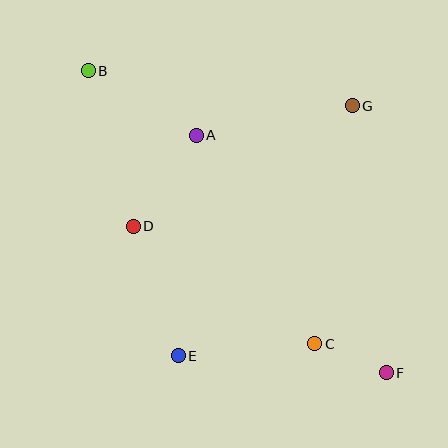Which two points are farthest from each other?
Points B and F are farthest from each other.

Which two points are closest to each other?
Points C and F are closest to each other.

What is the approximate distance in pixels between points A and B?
The distance between A and B is approximately 126 pixels.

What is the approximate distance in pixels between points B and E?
The distance between B and E is approximately 299 pixels.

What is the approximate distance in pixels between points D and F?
The distance between D and F is approximately 293 pixels.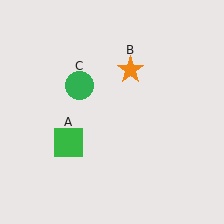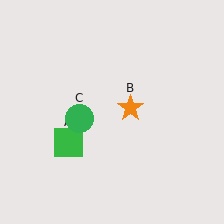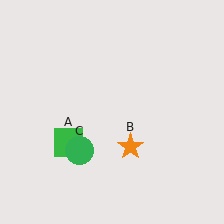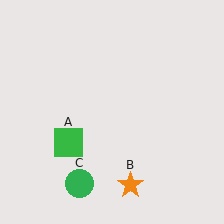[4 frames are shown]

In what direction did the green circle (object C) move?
The green circle (object C) moved down.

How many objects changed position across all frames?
2 objects changed position: orange star (object B), green circle (object C).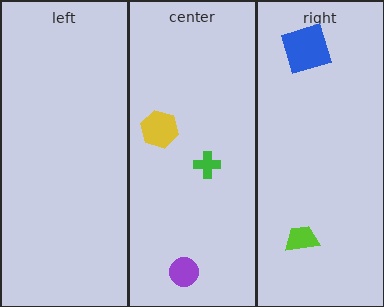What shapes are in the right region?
The lime trapezoid, the blue square.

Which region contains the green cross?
The center region.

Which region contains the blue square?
The right region.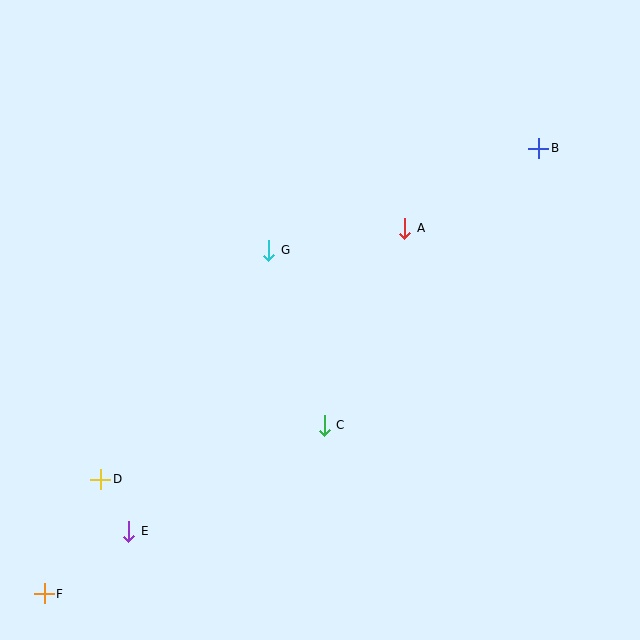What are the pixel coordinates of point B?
Point B is at (539, 148).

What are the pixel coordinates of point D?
Point D is at (101, 479).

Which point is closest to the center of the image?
Point G at (269, 250) is closest to the center.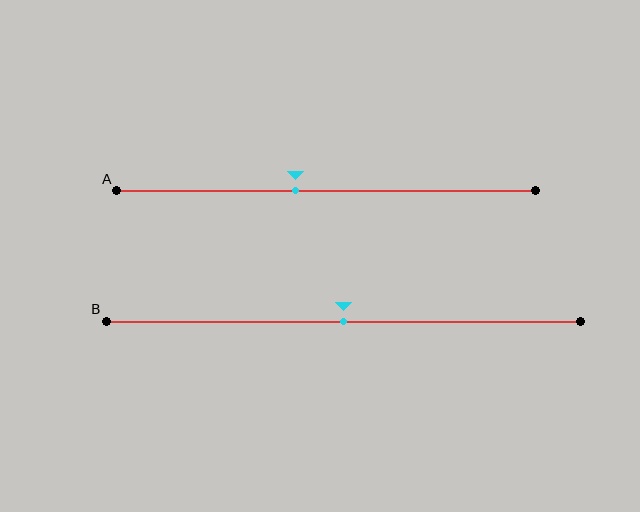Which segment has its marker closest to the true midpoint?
Segment B has its marker closest to the true midpoint.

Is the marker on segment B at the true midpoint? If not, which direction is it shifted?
Yes, the marker on segment B is at the true midpoint.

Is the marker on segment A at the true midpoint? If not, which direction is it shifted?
No, the marker on segment A is shifted to the left by about 7% of the segment length.